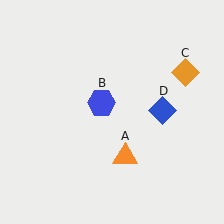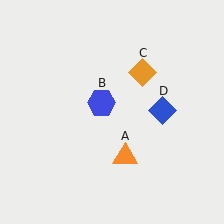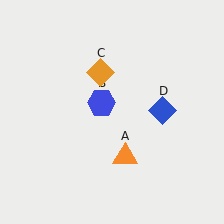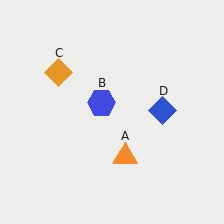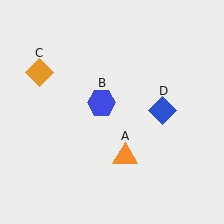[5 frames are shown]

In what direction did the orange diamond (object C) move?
The orange diamond (object C) moved left.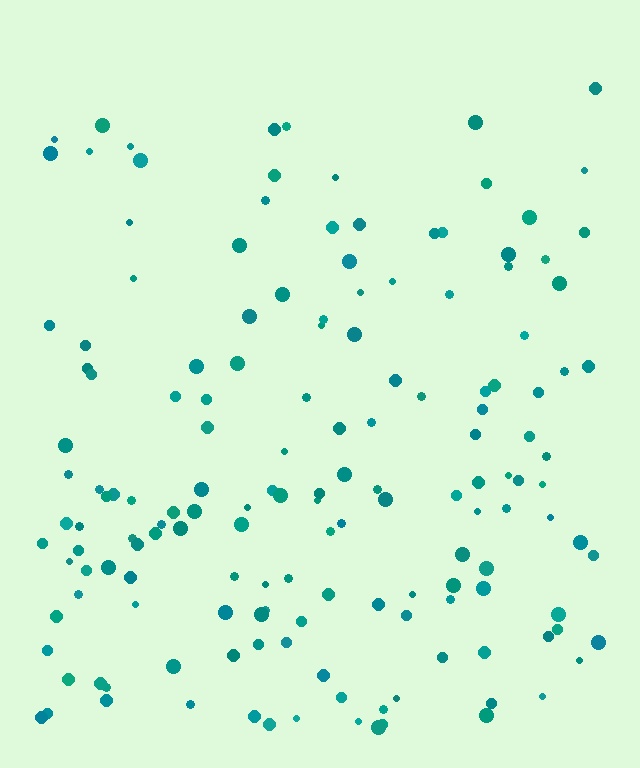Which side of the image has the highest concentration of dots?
The bottom.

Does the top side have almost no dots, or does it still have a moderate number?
Still a moderate number, just noticeably fewer than the bottom.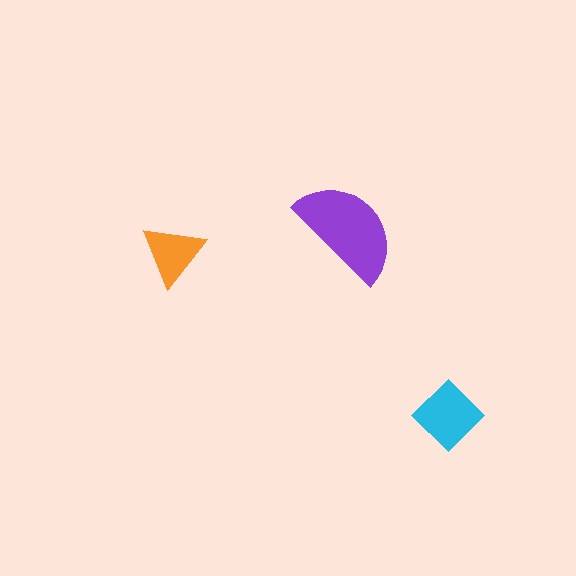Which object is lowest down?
The cyan diamond is bottommost.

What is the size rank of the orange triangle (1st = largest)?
3rd.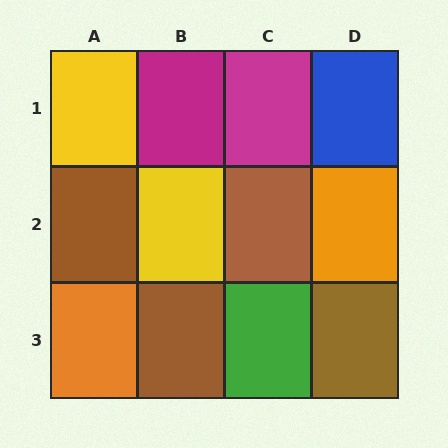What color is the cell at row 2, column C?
Brown.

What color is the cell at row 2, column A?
Brown.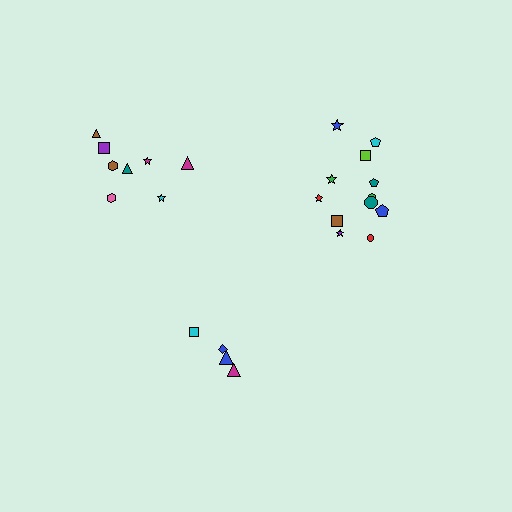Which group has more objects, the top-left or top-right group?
The top-right group.